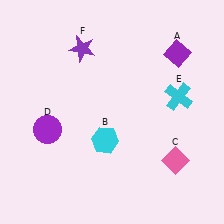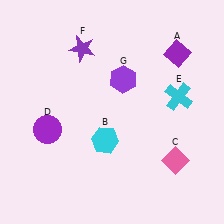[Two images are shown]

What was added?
A purple hexagon (G) was added in Image 2.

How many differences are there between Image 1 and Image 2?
There is 1 difference between the two images.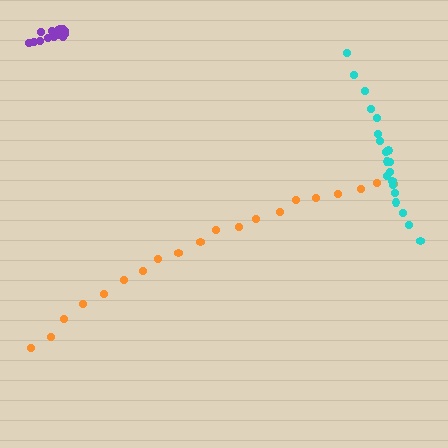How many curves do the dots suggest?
There are 3 distinct paths.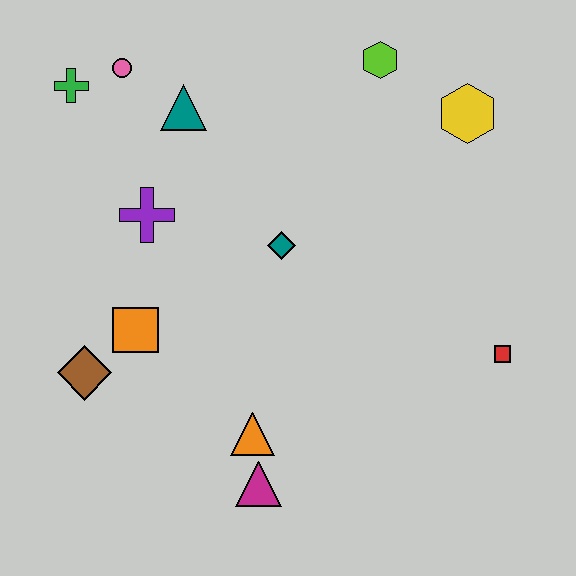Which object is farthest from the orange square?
The yellow hexagon is farthest from the orange square.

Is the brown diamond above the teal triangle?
No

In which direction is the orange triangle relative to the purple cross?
The orange triangle is below the purple cross.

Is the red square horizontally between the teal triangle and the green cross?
No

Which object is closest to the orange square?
The brown diamond is closest to the orange square.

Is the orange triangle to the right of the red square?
No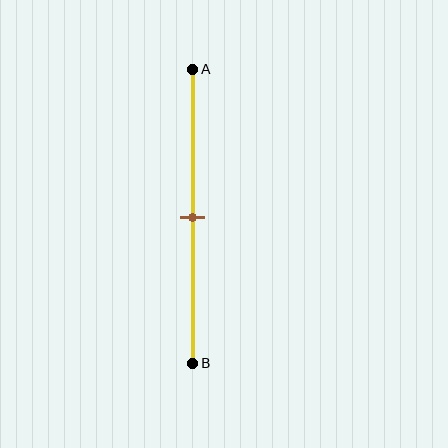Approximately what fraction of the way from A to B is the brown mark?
The brown mark is approximately 50% of the way from A to B.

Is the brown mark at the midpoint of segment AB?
Yes, the mark is approximately at the midpoint.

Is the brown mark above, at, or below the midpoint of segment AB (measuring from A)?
The brown mark is approximately at the midpoint of segment AB.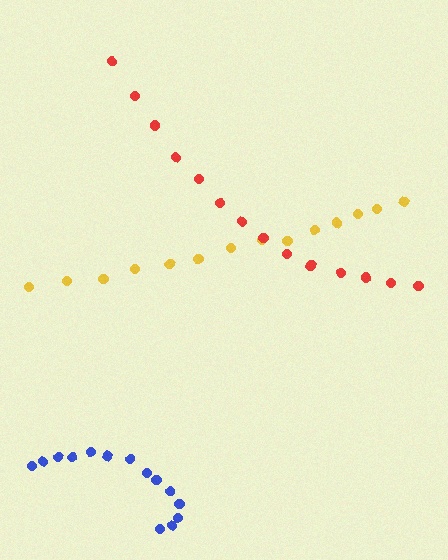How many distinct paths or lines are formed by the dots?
There are 3 distinct paths.